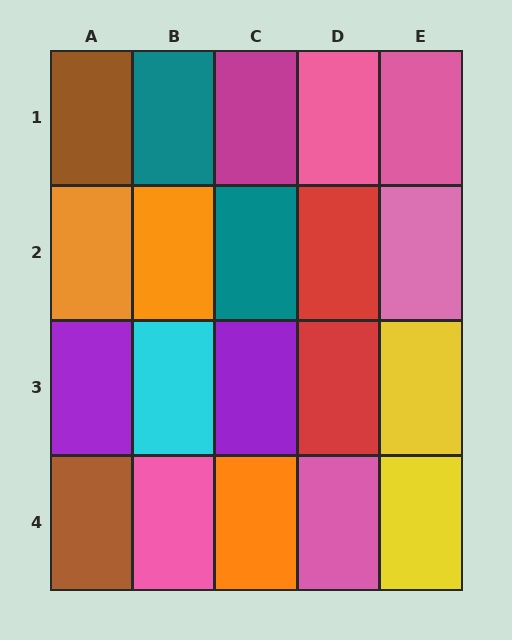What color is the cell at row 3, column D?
Red.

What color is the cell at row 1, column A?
Brown.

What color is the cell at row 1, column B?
Teal.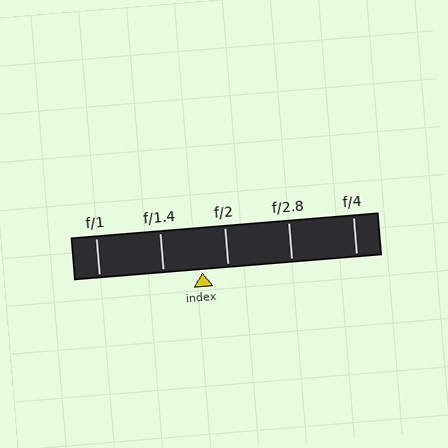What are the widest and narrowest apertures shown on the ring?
The widest aperture shown is f/1 and the narrowest is f/4.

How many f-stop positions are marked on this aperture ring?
There are 5 f-stop positions marked.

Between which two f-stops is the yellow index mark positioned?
The index mark is between f/1.4 and f/2.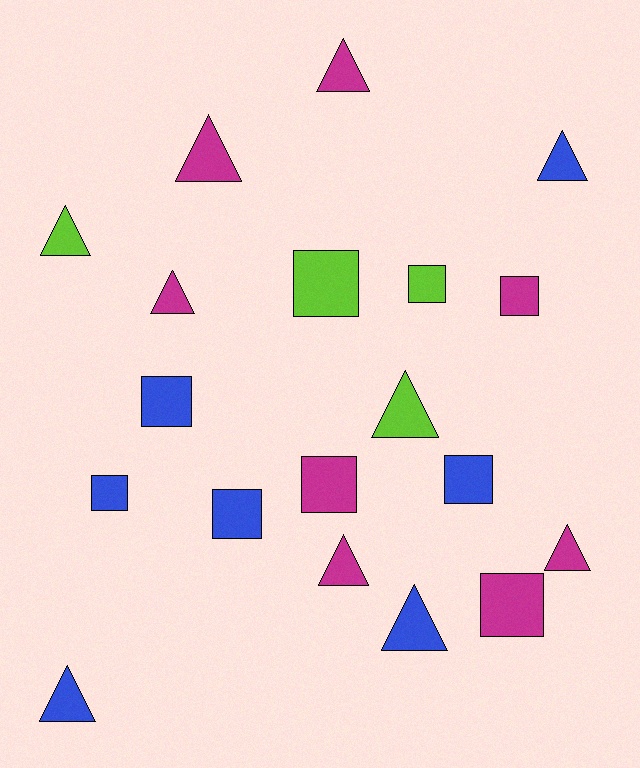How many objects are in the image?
There are 19 objects.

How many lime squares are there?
There are 2 lime squares.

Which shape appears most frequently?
Triangle, with 10 objects.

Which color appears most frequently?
Magenta, with 8 objects.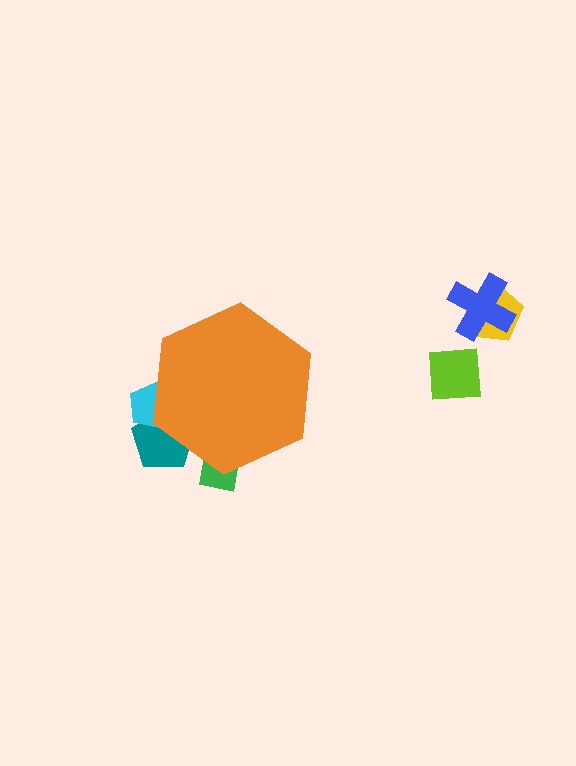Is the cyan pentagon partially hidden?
Yes, the cyan pentagon is partially hidden behind the orange hexagon.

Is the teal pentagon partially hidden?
Yes, the teal pentagon is partially hidden behind the orange hexagon.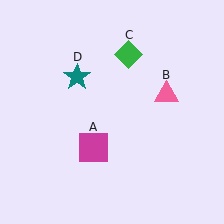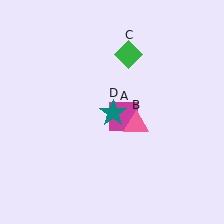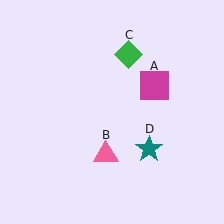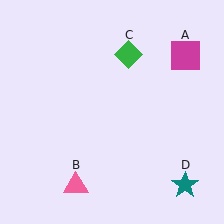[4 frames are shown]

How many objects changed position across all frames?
3 objects changed position: magenta square (object A), pink triangle (object B), teal star (object D).